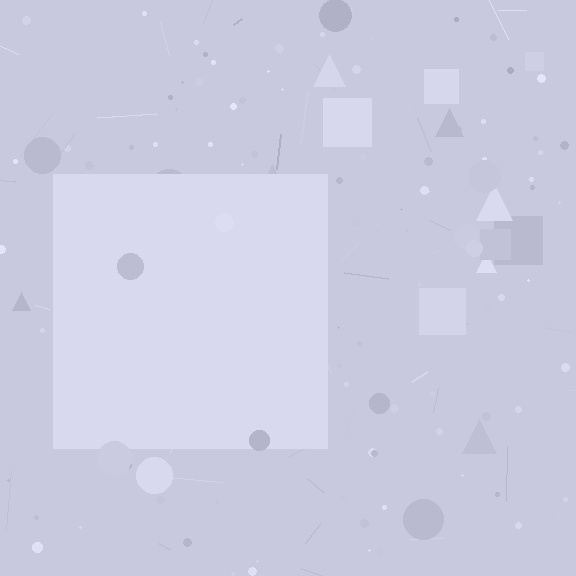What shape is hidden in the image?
A square is hidden in the image.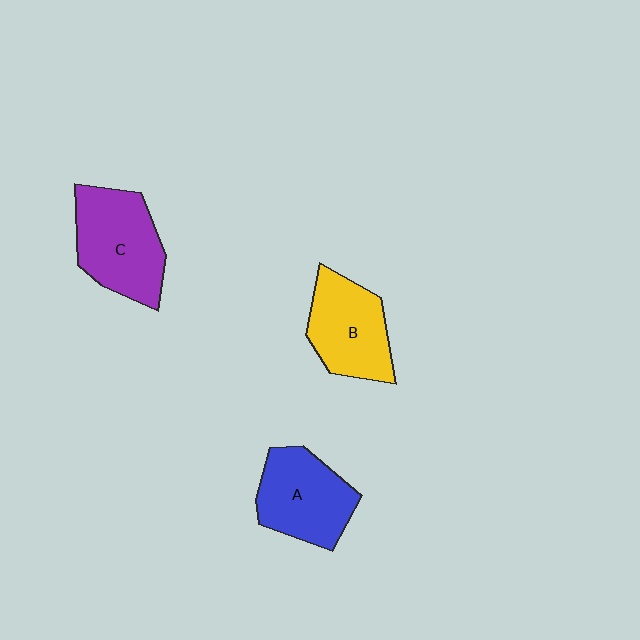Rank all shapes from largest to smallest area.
From largest to smallest: C (purple), A (blue), B (yellow).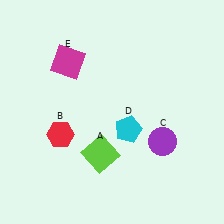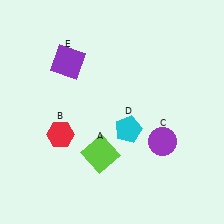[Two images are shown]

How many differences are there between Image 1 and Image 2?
There is 1 difference between the two images.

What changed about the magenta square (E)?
In Image 1, E is magenta. In Image 2, it changed to purple.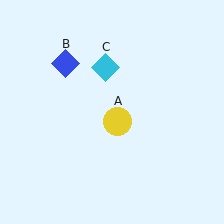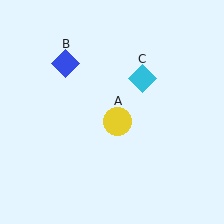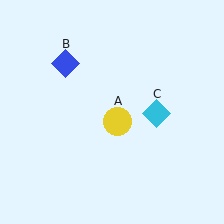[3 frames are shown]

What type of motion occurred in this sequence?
The cyan diamond (object C) rotated clockwise around the center of the scene.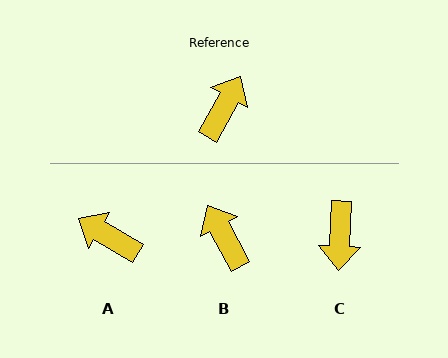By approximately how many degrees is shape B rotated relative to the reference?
Approximately 58 degrees counter-clockwise.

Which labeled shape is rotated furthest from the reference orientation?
C, about 153 degrees away.